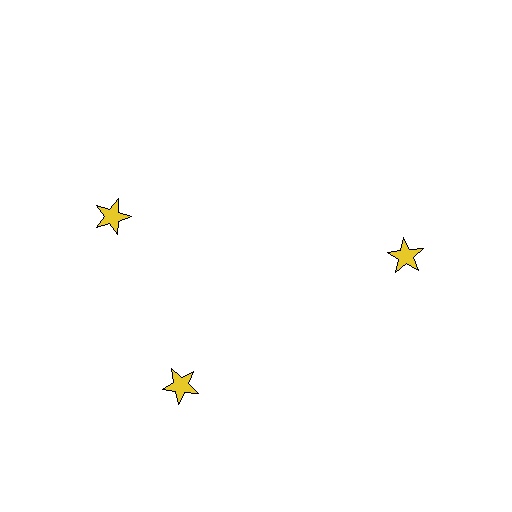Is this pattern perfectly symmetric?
No. The 3 yellow stars are arranged in a ring, but one element near the 11 o'clock position is rotated out of alignment along the ring, breaking the 3-fold rotational symmetry.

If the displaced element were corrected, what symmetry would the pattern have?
It would have 3-fold rotational symmetry — the pattern would map onto itself every 120 degrees.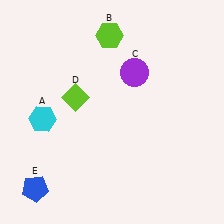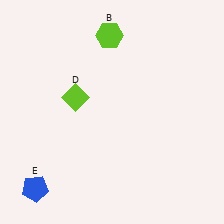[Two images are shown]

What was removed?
The purple circle (C), the cyan hexagon (A) were removed in Image 2.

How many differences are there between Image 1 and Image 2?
There are 2 differences between the two images.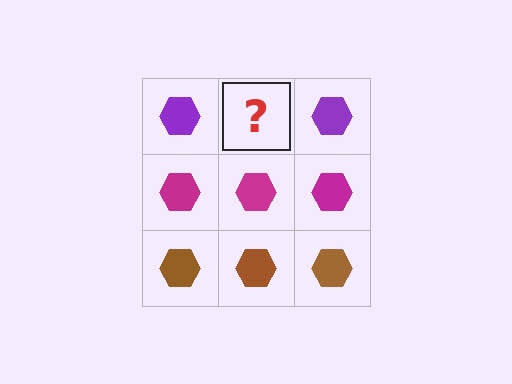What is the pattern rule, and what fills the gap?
The rule is that each row has a consistent color. The gap should be filled with a purple hexagon.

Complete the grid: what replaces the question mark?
The question mark should be replaced with a purple hexagon.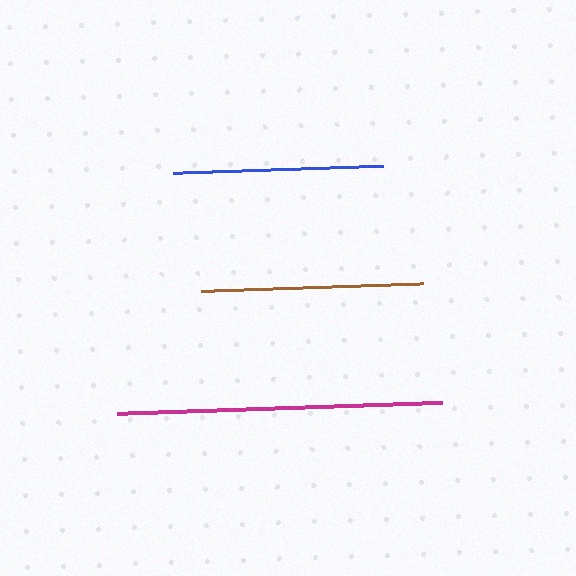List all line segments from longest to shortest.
From longest to shortest: magenta, brown, blue.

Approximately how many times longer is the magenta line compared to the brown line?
The magenta line is approximately 1.5 times the length of the brown line.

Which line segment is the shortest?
The blue line is the shortest at approximately 210 pixels.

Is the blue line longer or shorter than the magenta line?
The magenta line is longer than the blue line.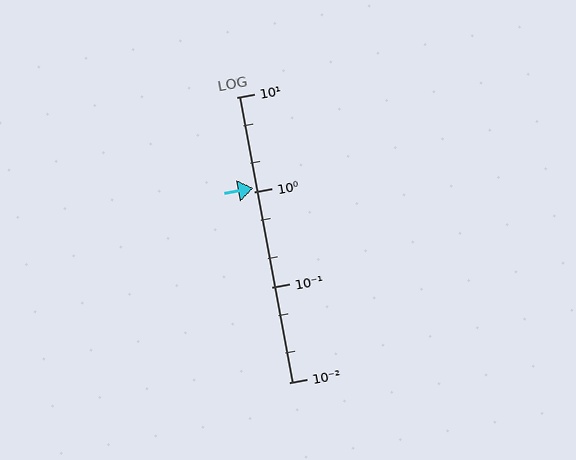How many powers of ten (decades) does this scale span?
The scale spans 3 decades, from 0.01 to 10.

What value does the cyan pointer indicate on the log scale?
The pointer indicates approximately 1.1.